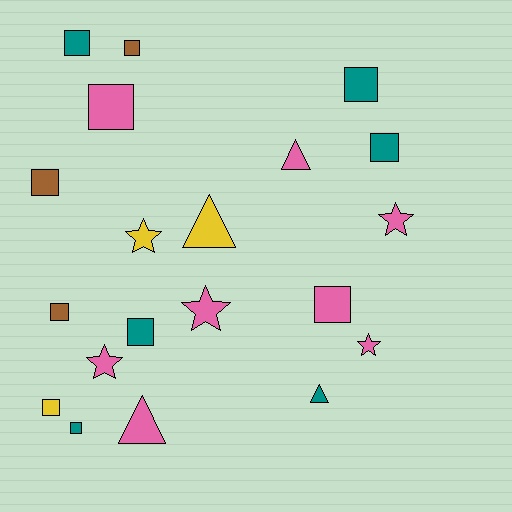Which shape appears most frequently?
Square, with 11 objects.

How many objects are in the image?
There are 20 objects.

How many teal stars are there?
There are no teal stars.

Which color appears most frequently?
Pink, with 8 objects.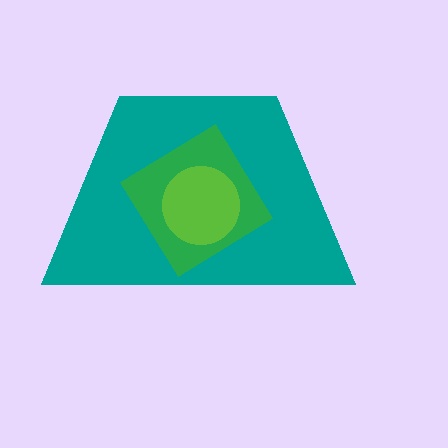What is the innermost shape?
The lime circle.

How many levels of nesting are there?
3.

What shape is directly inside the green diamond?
The lime circle.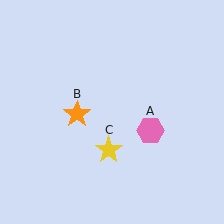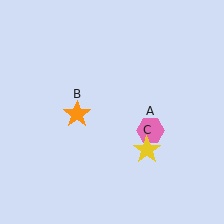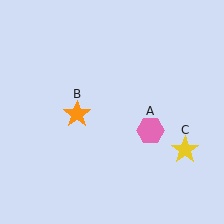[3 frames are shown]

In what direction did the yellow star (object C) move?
The yellow star (object C) moved right.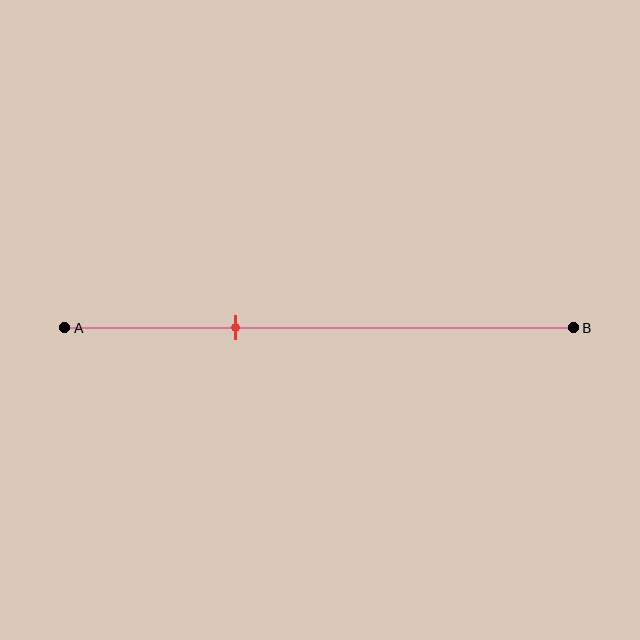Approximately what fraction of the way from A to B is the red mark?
The red mark is approximately 35% of the way from A to B.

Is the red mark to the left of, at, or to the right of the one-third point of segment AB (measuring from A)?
The red mark is approximately at the one-third point of segment AB.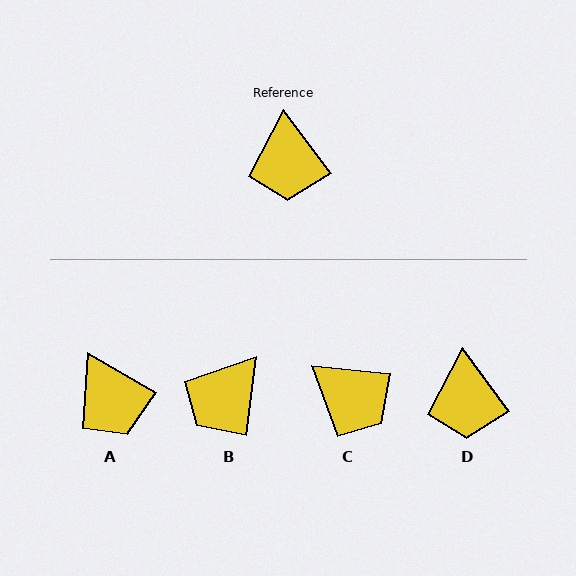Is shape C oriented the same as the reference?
No, it is off by about 48 degrees.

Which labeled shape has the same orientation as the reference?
D.